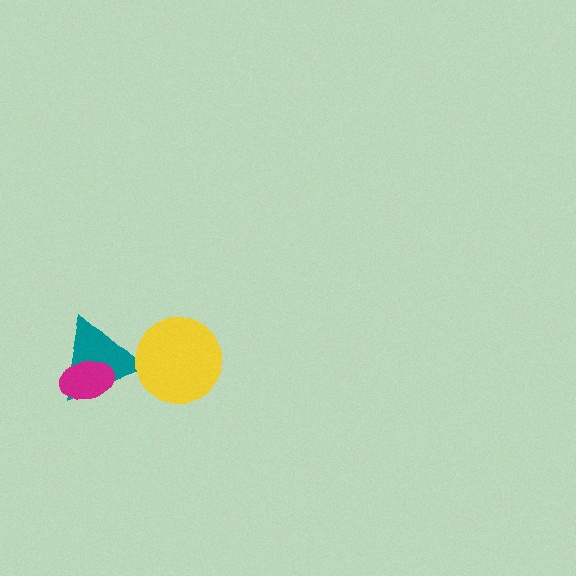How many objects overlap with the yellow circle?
1 object overlaps with the yellow circle.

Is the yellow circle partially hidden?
No, no other shape covers it.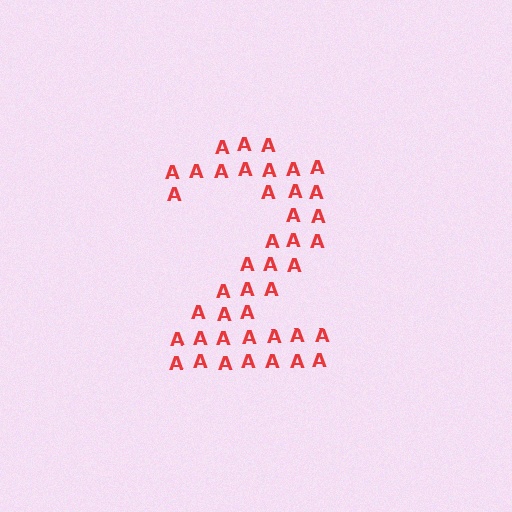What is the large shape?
The large shape is the digit 2.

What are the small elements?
The small elements are letter A's.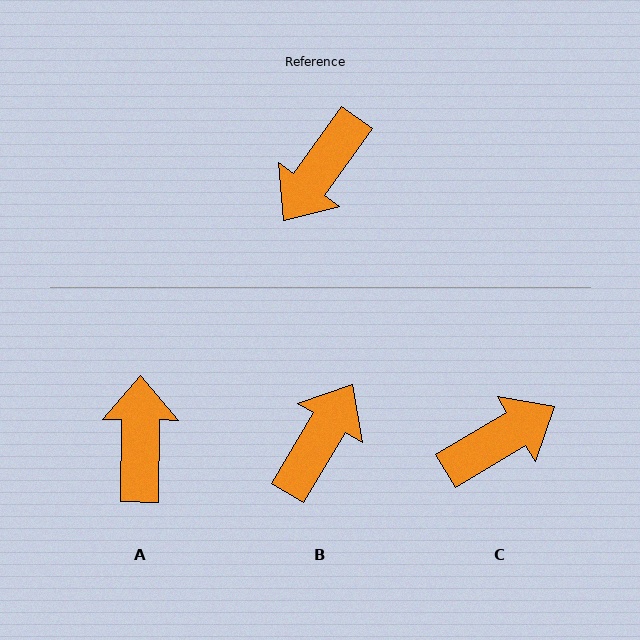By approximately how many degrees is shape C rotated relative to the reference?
Approximately 156 degrees counter-clockwise.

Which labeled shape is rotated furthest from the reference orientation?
B, about 175 degrees away.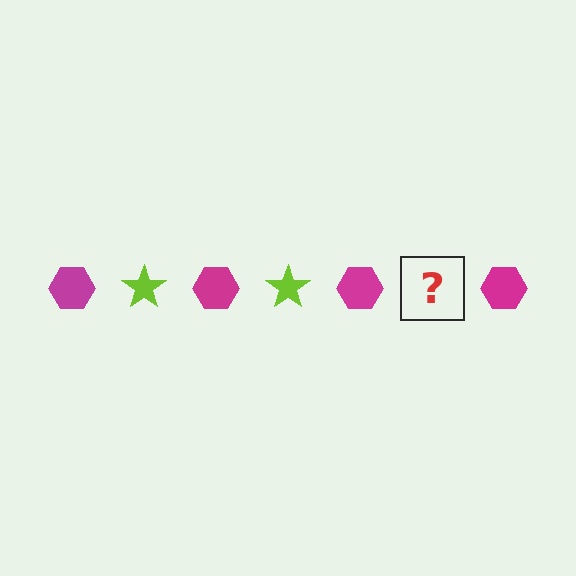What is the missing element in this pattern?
The missing element is a lime star.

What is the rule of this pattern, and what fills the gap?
The rule is that the pattern alternates between magenta hexagon and lime star. The gap should be filled with a lime star.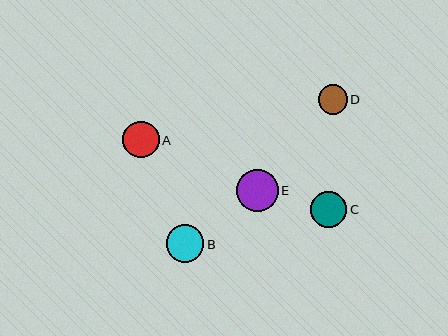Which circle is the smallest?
Circle D is the smallest with a size of approximately 29 pixels.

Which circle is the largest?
Circle E is the largest with a size of approximately 42 pixels.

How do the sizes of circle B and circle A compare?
Circle B and circle A are approximately the same size.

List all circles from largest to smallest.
From largest to smallest: E, B, A, C, D.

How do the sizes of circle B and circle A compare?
Circle B and circle A are approximately the same size.